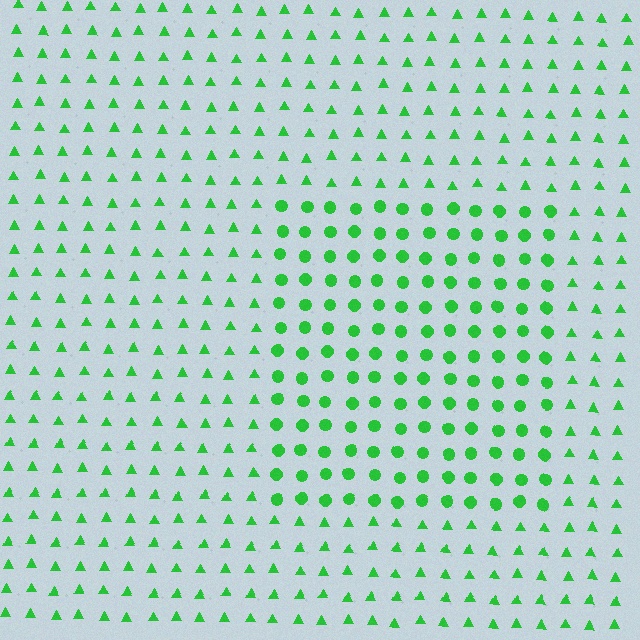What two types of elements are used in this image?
The image uses circles inside the rectangle region and triangles outside it.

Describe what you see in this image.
The image is filled with small green elements arranged in a uniform grid. A rectangle-shaped region contains circles, while the surrounding area contains triangles. The boundary is defined purely by the change in element shape.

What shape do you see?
I see a rectangle.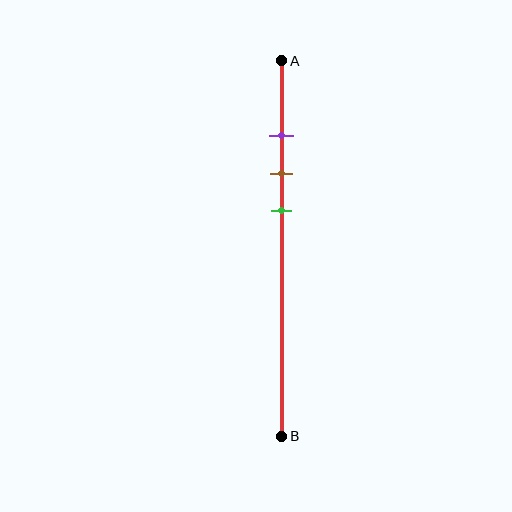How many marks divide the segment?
There are 3 marks dividing the segment.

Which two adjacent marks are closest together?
The purple and brown marks are the closest adjacent pair.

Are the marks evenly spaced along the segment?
Yes, the marks are approximately evenly spaced.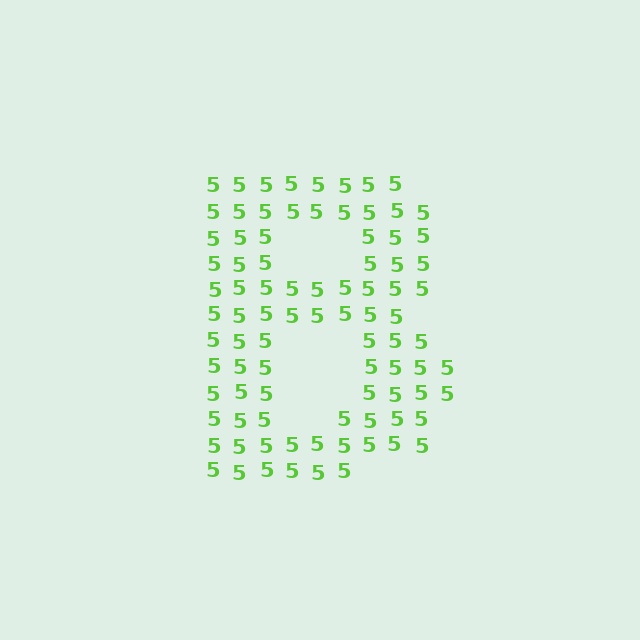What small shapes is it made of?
It is made of small digit 5's.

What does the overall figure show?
The overall figure shows the letter B.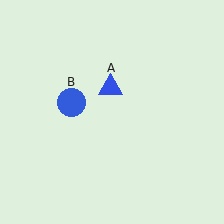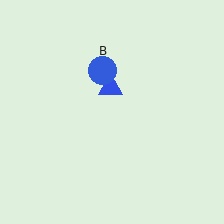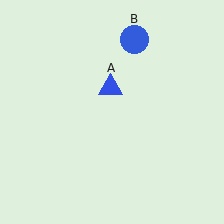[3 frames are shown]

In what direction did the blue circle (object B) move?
The blue circle (object B) moved up and to the right.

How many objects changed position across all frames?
1 object changed position: blue circle (object B).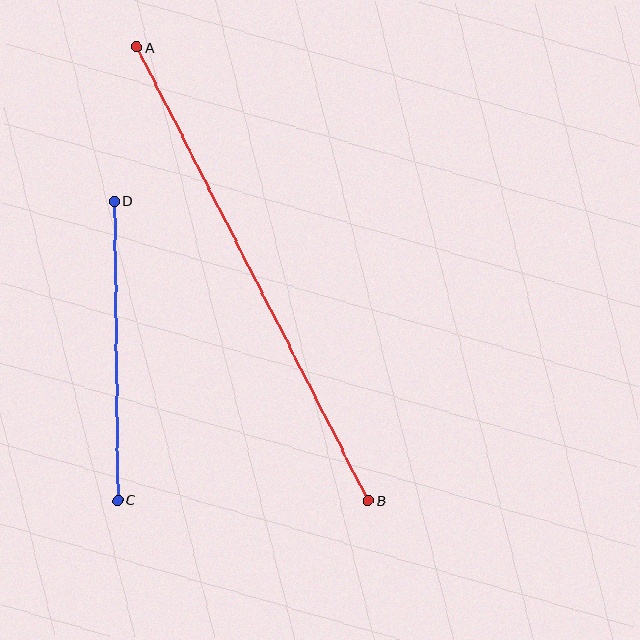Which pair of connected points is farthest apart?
Points A and B are farthest apart.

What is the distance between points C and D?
The distance is approximately 299 pixels.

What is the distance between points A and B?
The distance is approximately 509 pixels.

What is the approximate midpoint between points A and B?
The midpoint is at approximately (252, 274) pixels.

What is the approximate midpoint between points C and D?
The midpoint is at approximately (116, 351) pixels.